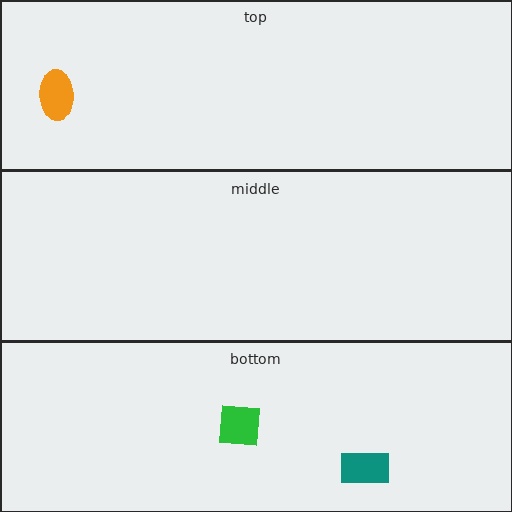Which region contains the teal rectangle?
The bottom region.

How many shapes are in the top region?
1.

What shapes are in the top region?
The orange ellipse.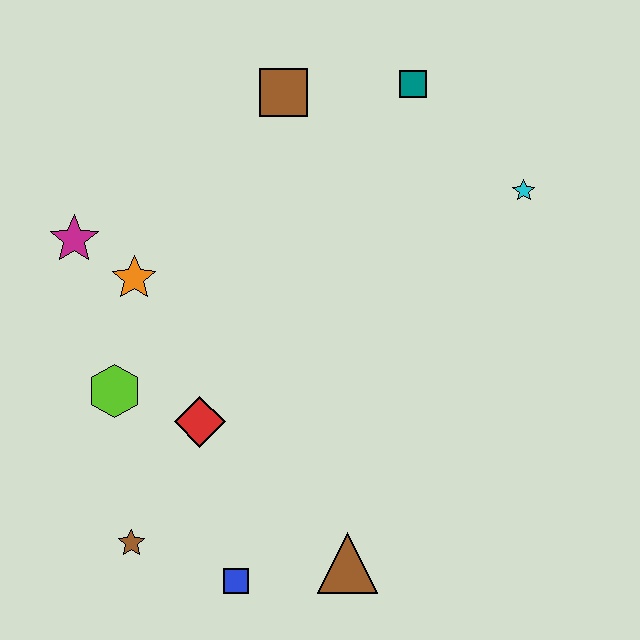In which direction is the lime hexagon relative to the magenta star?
The lime hexagon is below the magenta star.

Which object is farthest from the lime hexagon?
The cyan star is farthest from the lime hexagon.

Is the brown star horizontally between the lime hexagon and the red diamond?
Yes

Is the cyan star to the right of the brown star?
Yes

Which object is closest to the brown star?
The blue square is closest to the brown star.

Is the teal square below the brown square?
No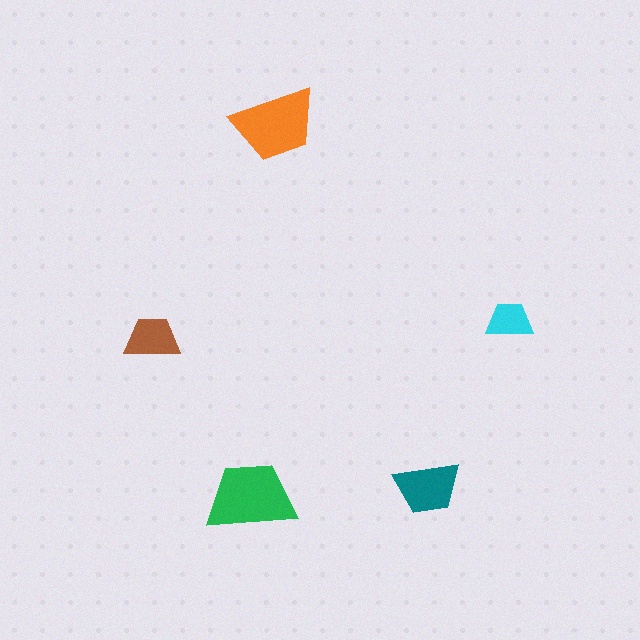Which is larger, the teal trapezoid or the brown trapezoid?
The teal one.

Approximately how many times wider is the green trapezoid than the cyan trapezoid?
About 2 times wider.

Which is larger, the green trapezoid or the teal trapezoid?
The green one.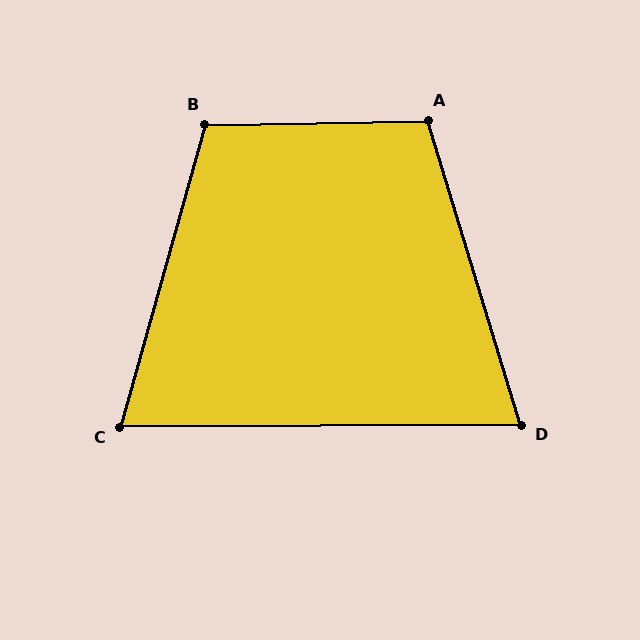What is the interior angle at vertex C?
Approximately 74 degrees (acute).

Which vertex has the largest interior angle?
B, at approximately 107 degrees.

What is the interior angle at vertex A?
Approximately 106 degrees (obtuse).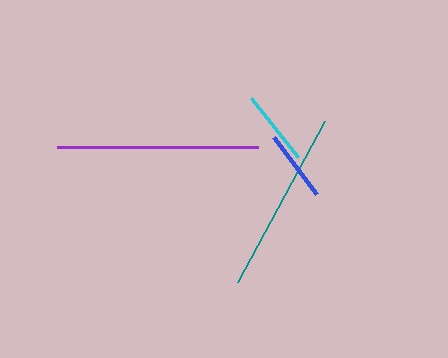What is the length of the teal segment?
The teal segment is approximately 183 pixels long.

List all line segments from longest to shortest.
From longest to shortest: purple, teal, cyan, blue.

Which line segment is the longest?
The purple line is the longest at approximately 201 pixels.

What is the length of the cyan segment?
The cyan segment is approximately 75 pixels long.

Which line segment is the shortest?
The blue line is the shortest at approximately 71 pixels.